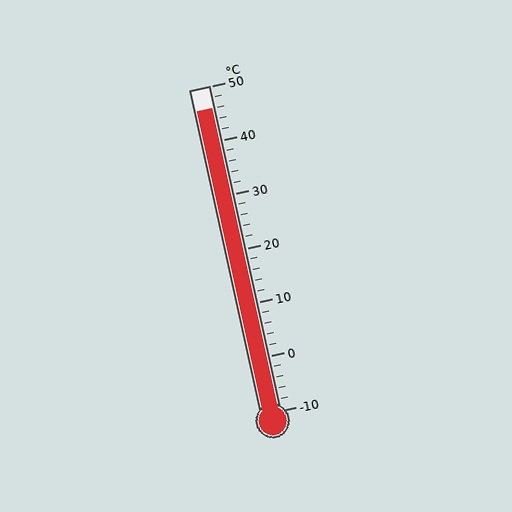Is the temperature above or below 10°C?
The temperature is above 10°C.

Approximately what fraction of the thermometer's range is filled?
The thermometer is filled to approximately 95% of its range.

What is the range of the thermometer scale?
The thermometer scale ranges from -10°C to 50°C.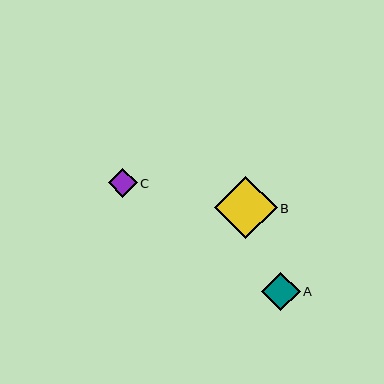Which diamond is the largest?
Diamond B is the largest with a size of approximately 62 pixels.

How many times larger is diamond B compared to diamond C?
Diamond B is approximately 2.2 times the size of diamond C.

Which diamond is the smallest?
Diamond C is the smallest with a size of approximately 29 pixels.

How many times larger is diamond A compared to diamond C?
Diamond A is approximately 1.3 times the size of diamond C.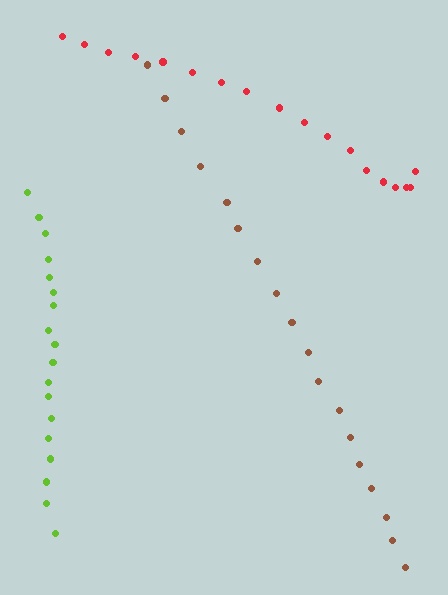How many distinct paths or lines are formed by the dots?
There are 3 distinct paths.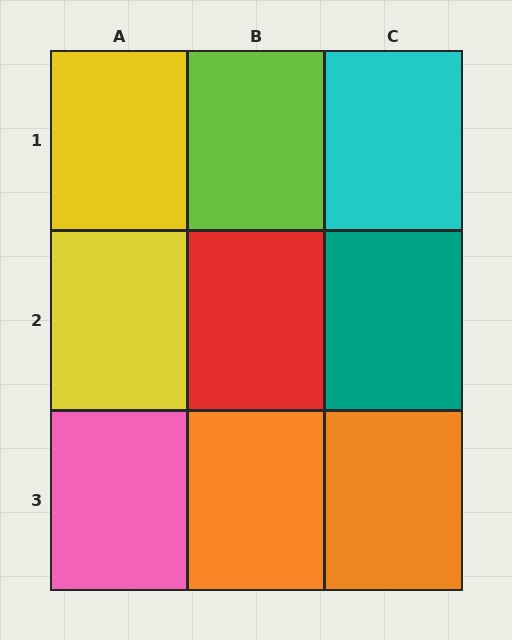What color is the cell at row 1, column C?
Cyan.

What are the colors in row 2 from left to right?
Yellow, red, teal.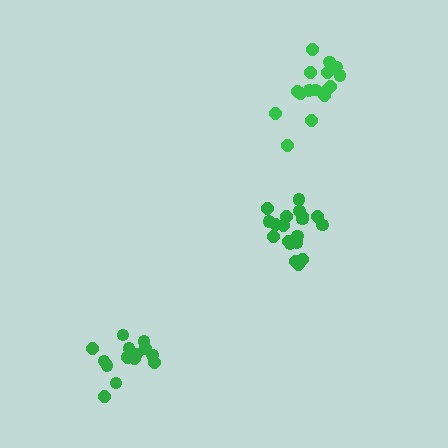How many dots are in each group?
Group 1: 15 dots, Group 2: 19 dots, Group 3: 16 dots (50 total).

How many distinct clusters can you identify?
There are 3 distinct clusters.